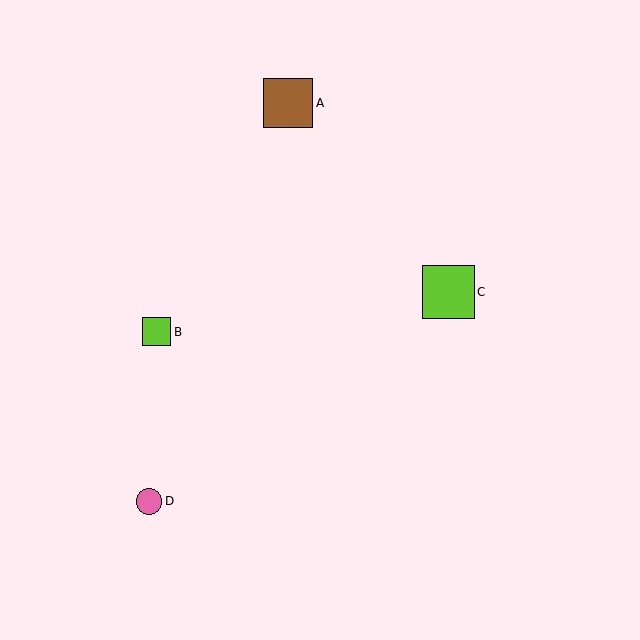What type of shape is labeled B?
Shape B is a lime square.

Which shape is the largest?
The lime square (labeled C) is the largest.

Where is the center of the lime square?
The center of the lime square is at (448, 292).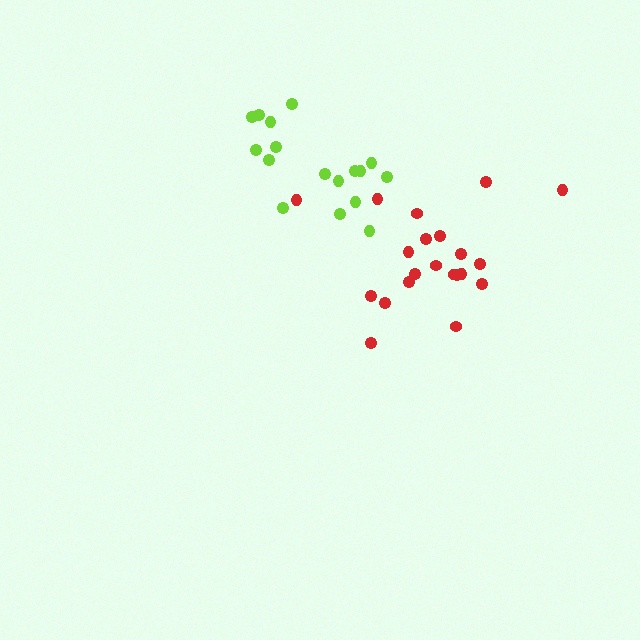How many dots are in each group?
Group 1: 17 dots, Group 2: 21 dots (38 total).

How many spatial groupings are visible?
There are 2 spatial groupings.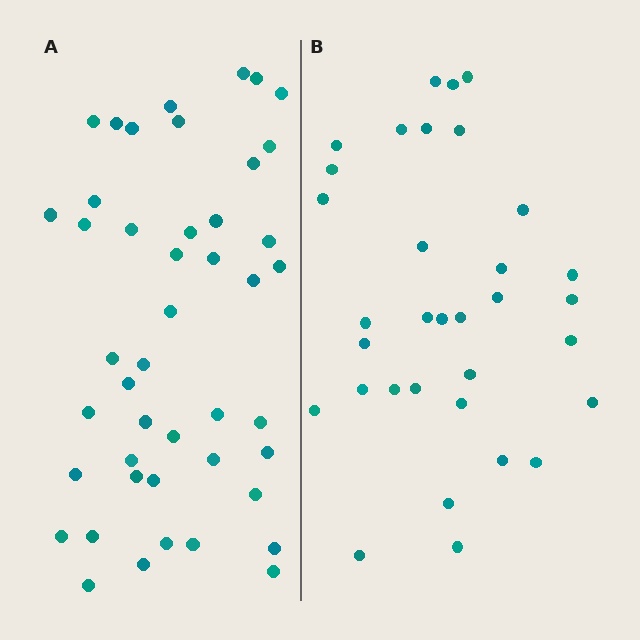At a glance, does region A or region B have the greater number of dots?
Region A (the left region) has more dots.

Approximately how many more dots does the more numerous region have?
Region A has roughly 12 or so more dots than region B.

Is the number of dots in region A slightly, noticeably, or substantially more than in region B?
Region A has noticeably more, but not dramatically so. The ratio is roughly 1.4 to 1.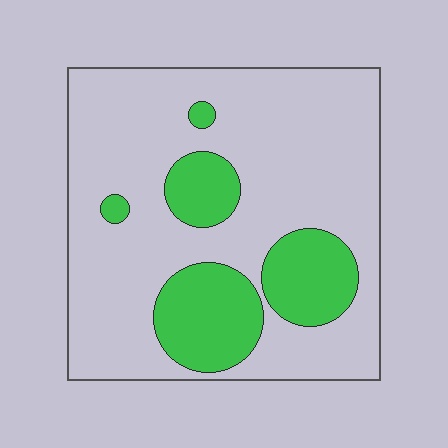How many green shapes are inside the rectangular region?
5.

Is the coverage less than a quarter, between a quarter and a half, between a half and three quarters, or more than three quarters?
Less than a quarter.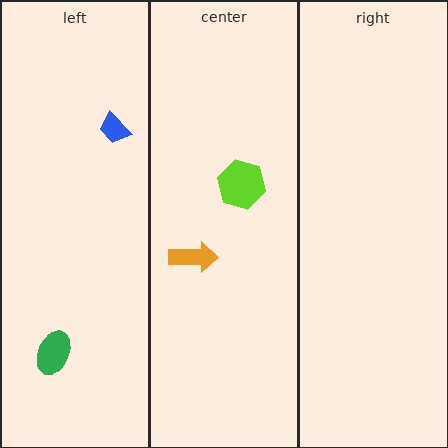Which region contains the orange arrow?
The center region.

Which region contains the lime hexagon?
The center region.